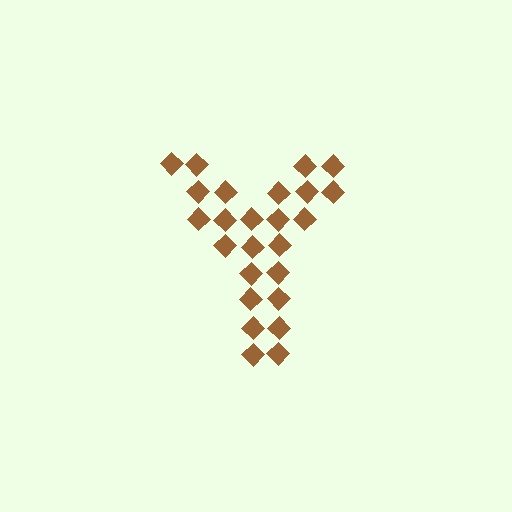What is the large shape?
The large shape is the letter Y.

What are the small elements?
The small elements are diamonds.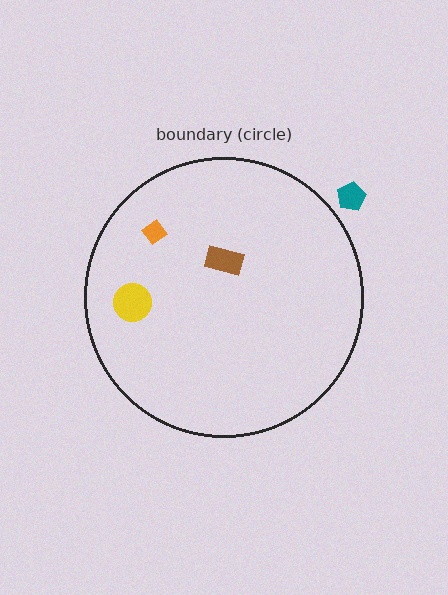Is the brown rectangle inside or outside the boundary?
Inside.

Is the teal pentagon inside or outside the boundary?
Outside.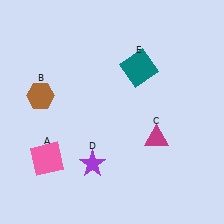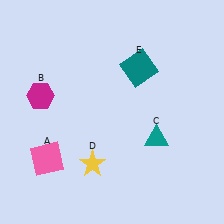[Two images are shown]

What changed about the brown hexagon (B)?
In Image 1, B is brown. In Image 2, it changed to magenta.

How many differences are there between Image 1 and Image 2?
There are 3 differences between the two images.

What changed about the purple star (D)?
In Image 1, D is purple. In Image 2, it changed to yellow.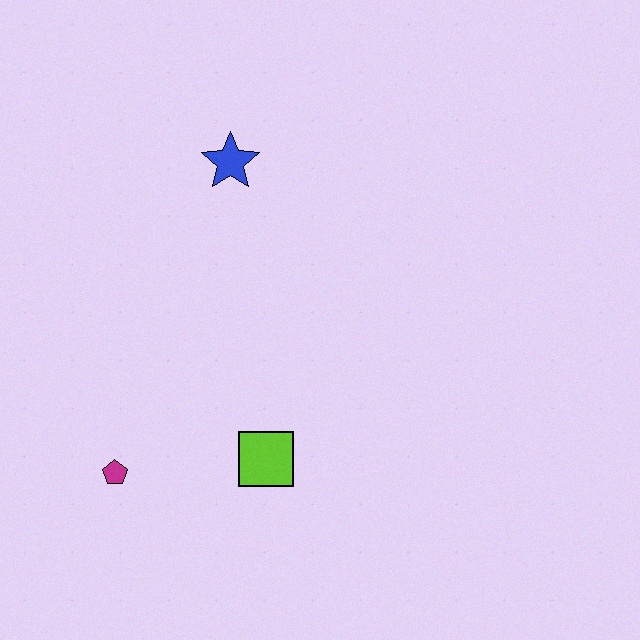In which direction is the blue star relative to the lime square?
The blue star is above the lime square.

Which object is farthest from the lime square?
The blue star is farthest from the lime square.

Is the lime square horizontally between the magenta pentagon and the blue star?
No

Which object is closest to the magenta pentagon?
The lime square is closest to the magenta pentagon.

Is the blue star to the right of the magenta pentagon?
Yes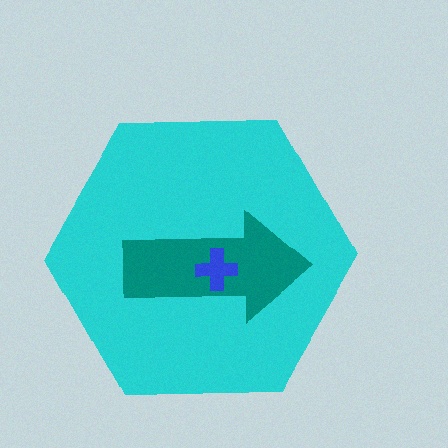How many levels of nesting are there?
3.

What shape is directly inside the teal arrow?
The blue cross.